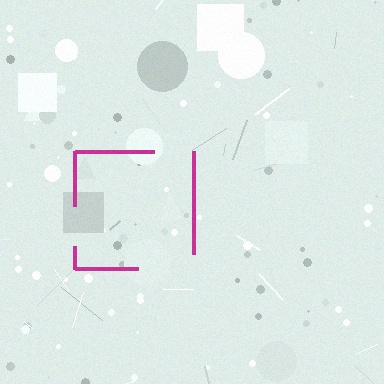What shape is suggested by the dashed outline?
The dashed outline suggests a square.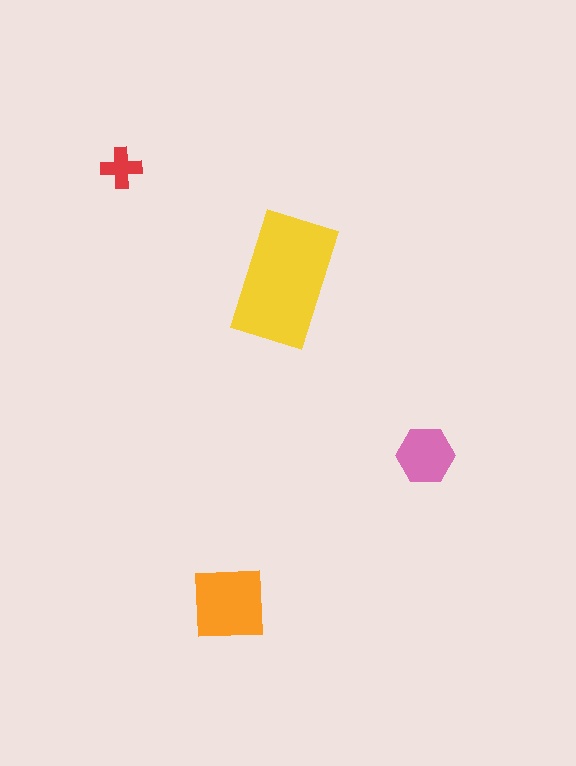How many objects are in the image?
There are 4 objects in the image.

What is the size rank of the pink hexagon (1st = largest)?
3rd.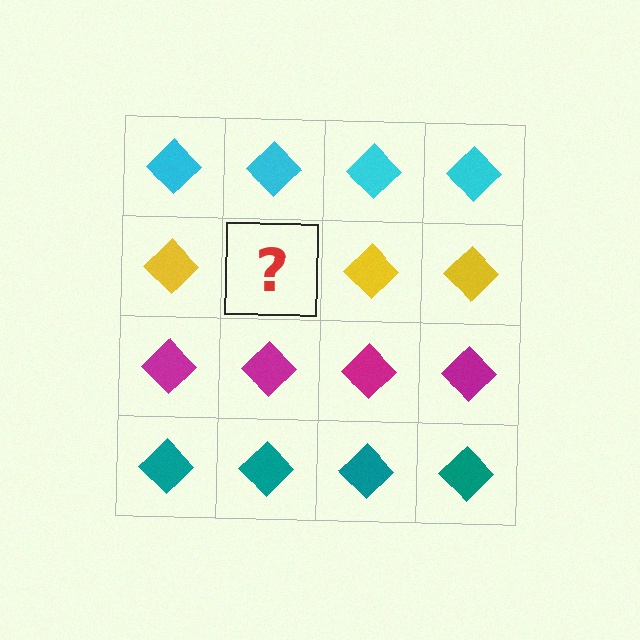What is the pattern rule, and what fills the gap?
The rule is that each row has a consistent color. The gap should be filled with a yellow diamond.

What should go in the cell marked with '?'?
The missing cell should contain a yellow diamond.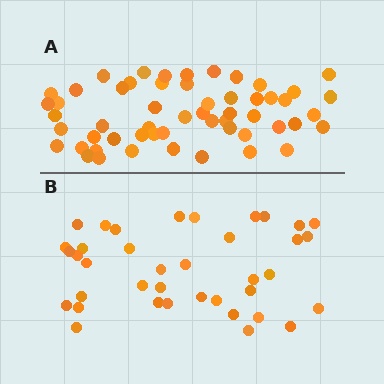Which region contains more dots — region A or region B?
Region A (the top region) has more dots.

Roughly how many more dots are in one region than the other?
Region A has approximately 15 more dots than region B.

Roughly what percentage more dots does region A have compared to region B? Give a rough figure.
About 45% more.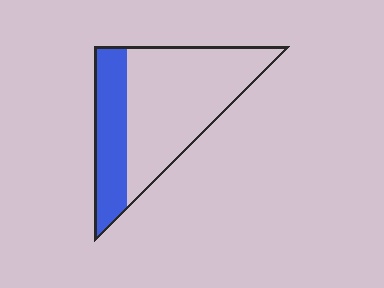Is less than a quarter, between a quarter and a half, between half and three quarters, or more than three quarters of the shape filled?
Between a quarter and a half.